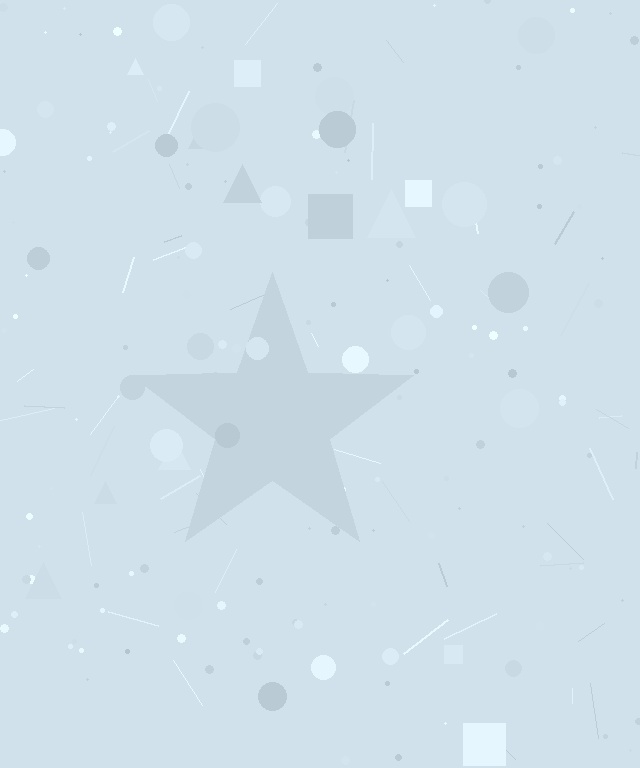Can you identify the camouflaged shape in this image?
The camouflaged shape is a star.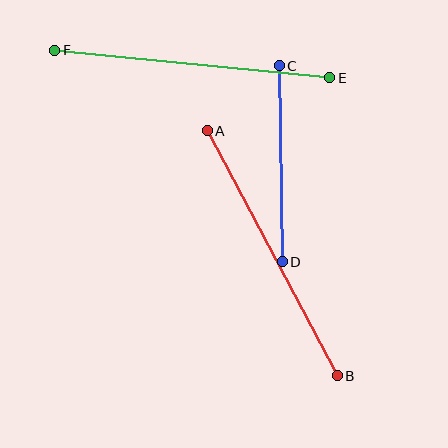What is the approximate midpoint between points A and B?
The midpoint is at approximately (272, 253) pixels.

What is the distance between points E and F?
The distance is approximately 277 pixels.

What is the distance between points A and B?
The distance is approximately 277 pixels.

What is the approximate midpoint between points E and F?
The midpoint is at approximately (192, 64) pixels.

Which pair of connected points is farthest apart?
Points A and B are farthest apart.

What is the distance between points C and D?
The distance is approximately 196 pixels.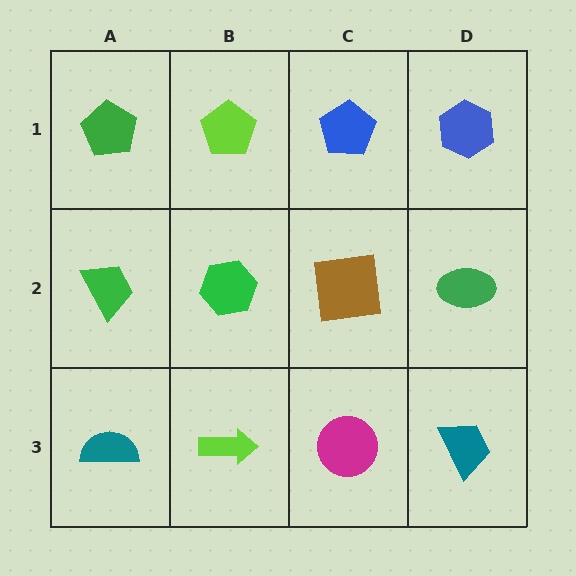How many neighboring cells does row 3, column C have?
3.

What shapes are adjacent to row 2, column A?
A green pentagon (row 1, column A), a teal semicircle (row 3, column A), a green hexagon (row 2, column B).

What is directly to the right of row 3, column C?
A teal trapezoid.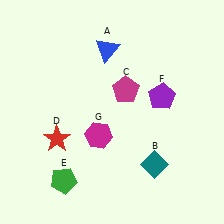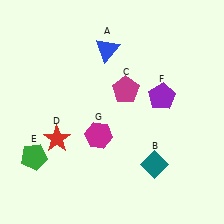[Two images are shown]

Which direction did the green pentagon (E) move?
The green pentagon (E) moved left.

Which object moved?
The green pentagon (E) moved left.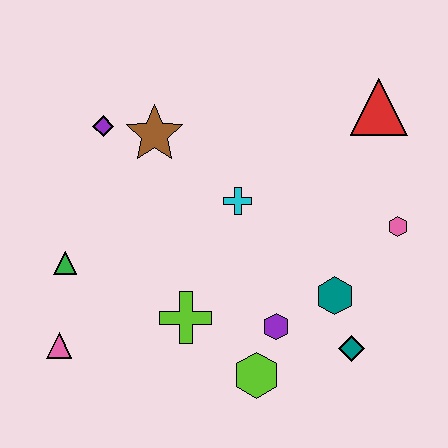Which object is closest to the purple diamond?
The brown star is closest to the purple diamond.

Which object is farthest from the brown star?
The teal diamond is farthest from the brown star.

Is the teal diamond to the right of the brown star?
Yes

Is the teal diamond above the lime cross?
No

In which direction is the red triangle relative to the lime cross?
The red triangle is above the lime cross.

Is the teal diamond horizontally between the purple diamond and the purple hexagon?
No